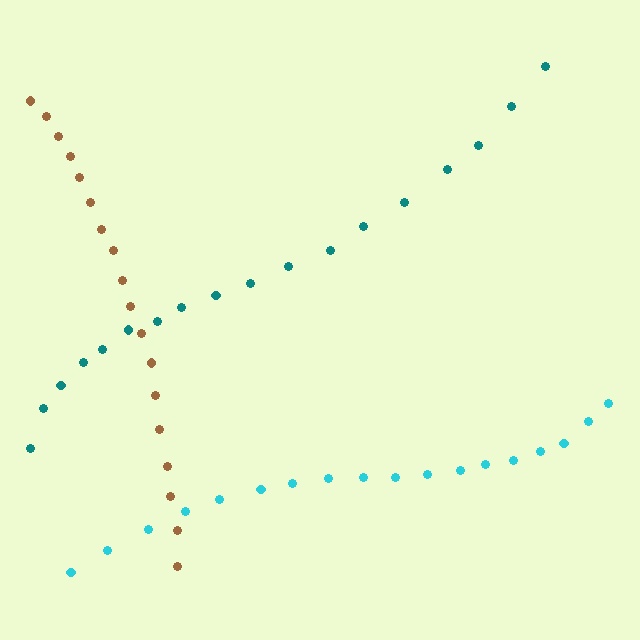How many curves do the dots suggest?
There are 3 distinct paths.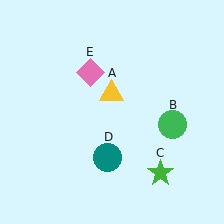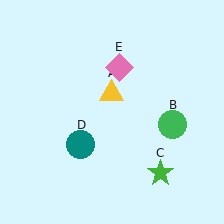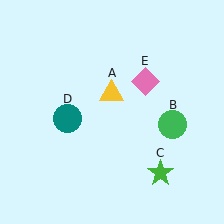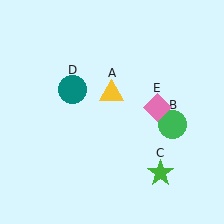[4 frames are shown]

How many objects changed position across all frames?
2 objects changed position: teal circle (object D), pink diamond (object E).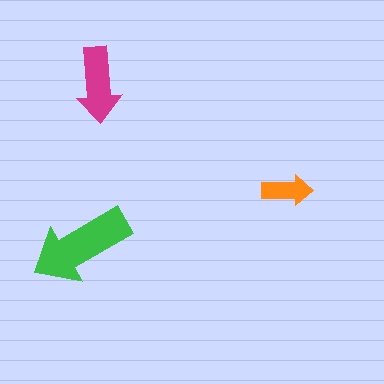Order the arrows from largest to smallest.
the green one, the magenta one, the orange one.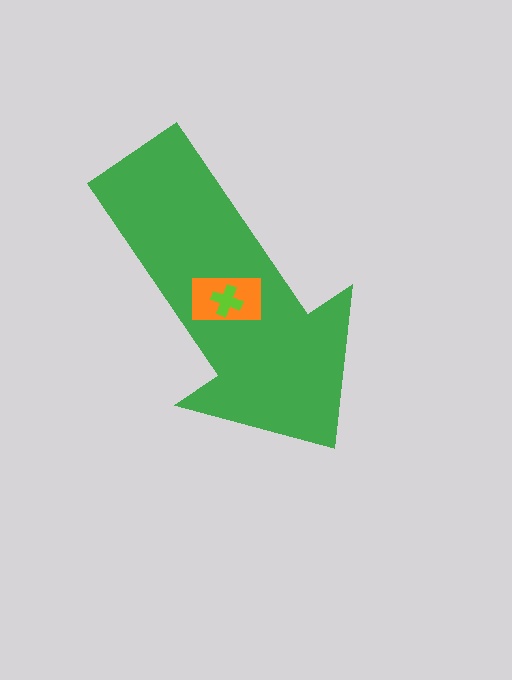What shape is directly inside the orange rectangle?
The lime cross.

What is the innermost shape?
The lime cross.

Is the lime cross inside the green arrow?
Yes.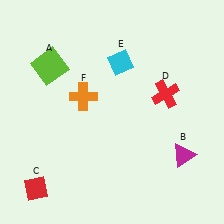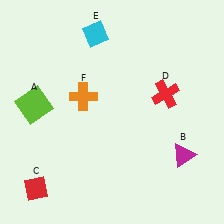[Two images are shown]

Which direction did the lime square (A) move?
The lime square (A) moved down.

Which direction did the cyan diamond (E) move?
The cyan diamond (E) moved up.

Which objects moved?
The objects that moved are: the lime square (A), the cyan diamond (E).